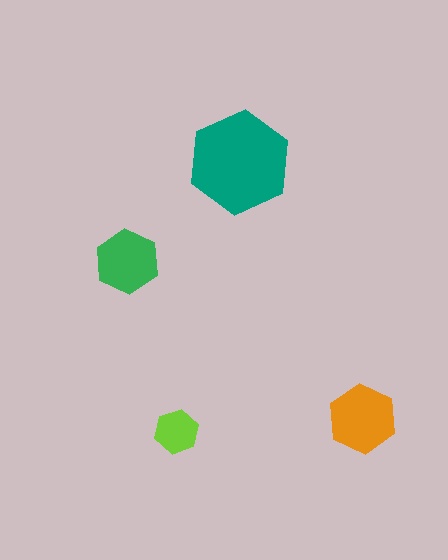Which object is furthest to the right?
The orange hexagon is rightmost.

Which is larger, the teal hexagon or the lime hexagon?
The teal one.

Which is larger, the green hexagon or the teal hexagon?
The teal one.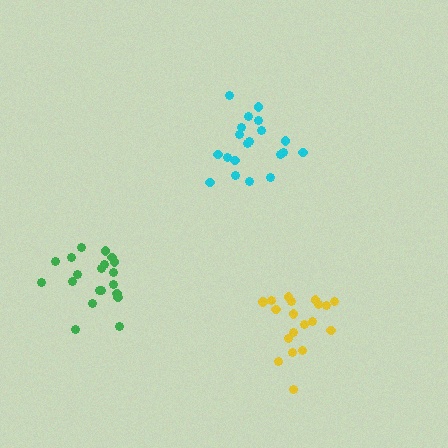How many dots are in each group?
Group 1: 20 dots, Group 2: 19 dots, Group 3: 20 dots (59 total).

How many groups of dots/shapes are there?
There are 3 groups.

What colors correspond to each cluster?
The clusters are colored: cyan, yellow, green.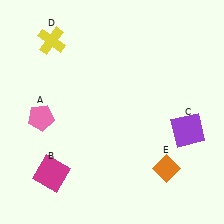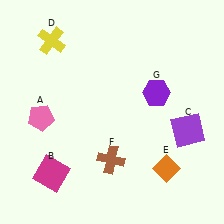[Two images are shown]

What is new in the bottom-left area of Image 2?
A brown cross (F) was added in the bottom-left area of Image 2.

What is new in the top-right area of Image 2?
A purple hexagon (G) was added in the top-right area of Image 2.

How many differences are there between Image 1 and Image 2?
There are 2 differences between the two images.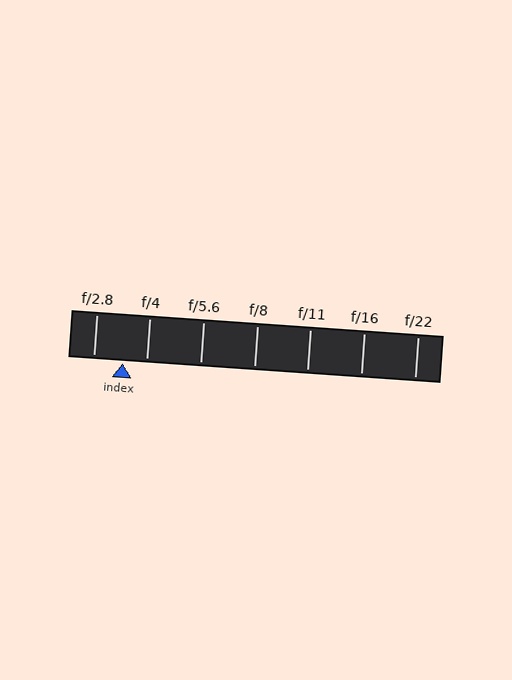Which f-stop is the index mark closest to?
The index mark is closest to f/4.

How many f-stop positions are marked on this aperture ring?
There are 7 f-stop positions marked.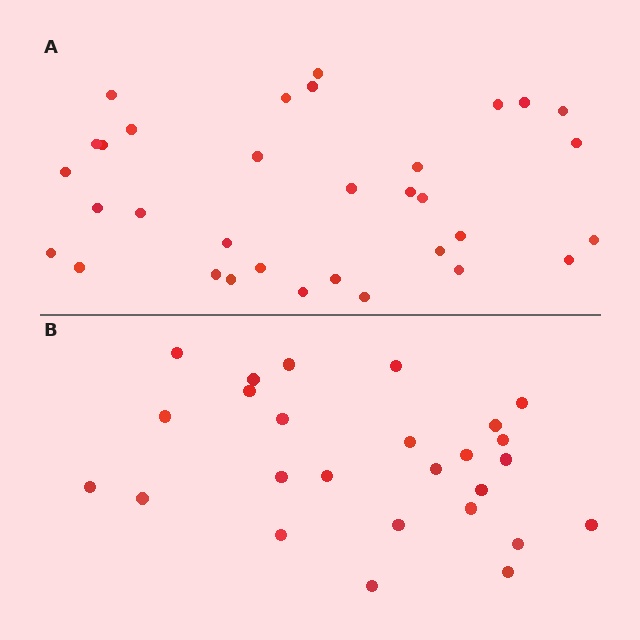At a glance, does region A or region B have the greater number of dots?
Region A (the top region) has more dots.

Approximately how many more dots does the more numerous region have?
Region A has roughly 8 or so more dots than region B.